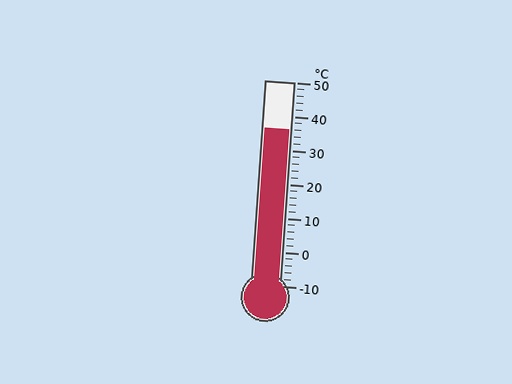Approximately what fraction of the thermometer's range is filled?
The thermometer is filled to approximately 75% of its range.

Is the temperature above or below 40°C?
The temperature is below 40°C.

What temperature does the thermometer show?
The thermometer shows approximately 36°C.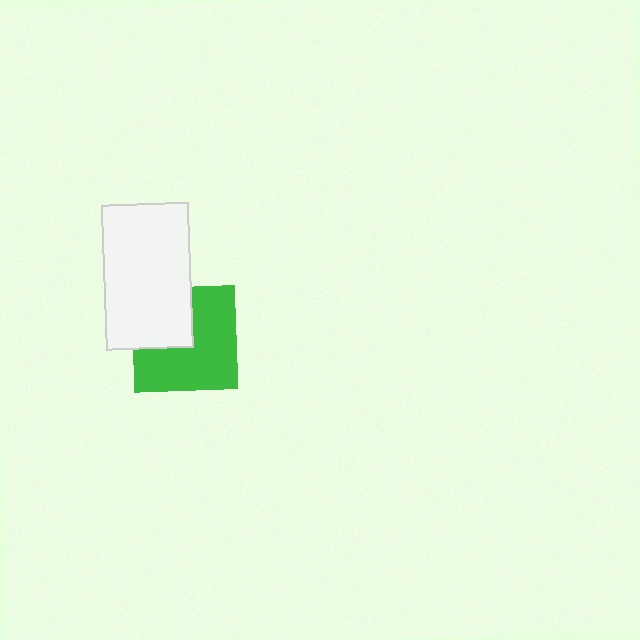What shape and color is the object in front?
The object in front is a white rectangle.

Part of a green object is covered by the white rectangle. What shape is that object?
It is a square.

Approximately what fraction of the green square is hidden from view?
Roughly 36% of the green square is hidden behind the white rectangle.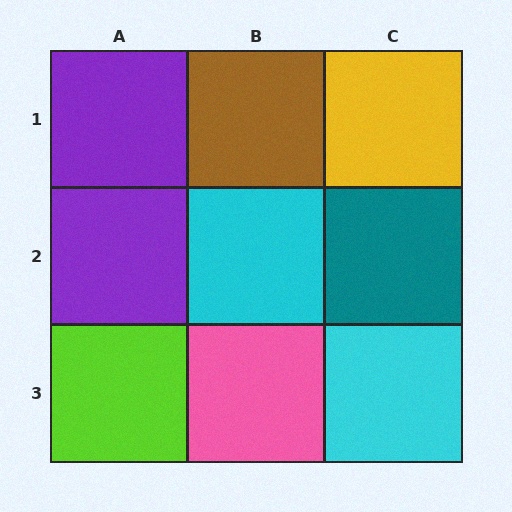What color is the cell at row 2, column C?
Teal.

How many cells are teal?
1 cell is teal.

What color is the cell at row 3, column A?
Lime.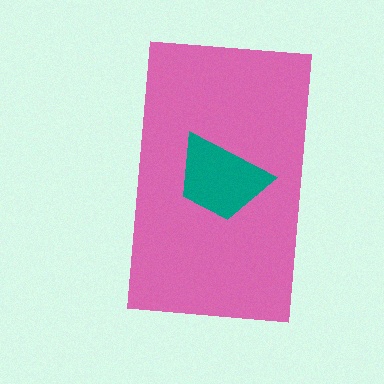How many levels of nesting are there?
2.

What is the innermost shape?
The teal trapezoid.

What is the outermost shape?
The pink rectangle.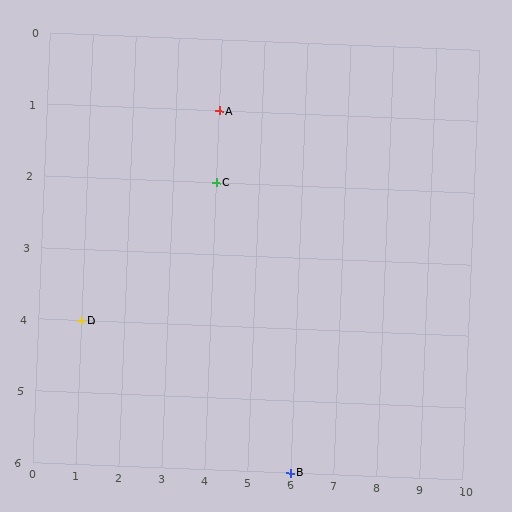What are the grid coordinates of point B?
Point B is at grid coordinates (6, 6).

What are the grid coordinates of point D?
Point D is at grid coordinates (1, 4).